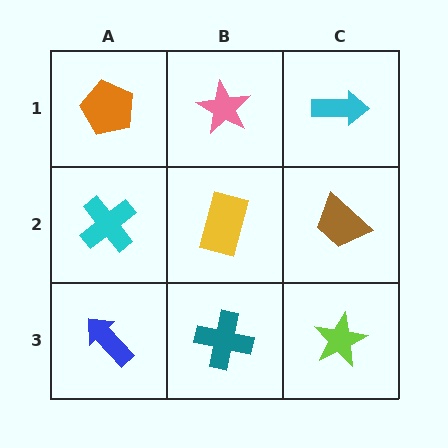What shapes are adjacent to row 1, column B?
A yellow rectangle (row 2, column B), an orange pentagon (row 1, column A), a cyan arrow (row 1, column C).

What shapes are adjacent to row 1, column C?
A brown trapezoid (row 2, column C), a pink star (row 1, column B).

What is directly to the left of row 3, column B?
A blue arrow.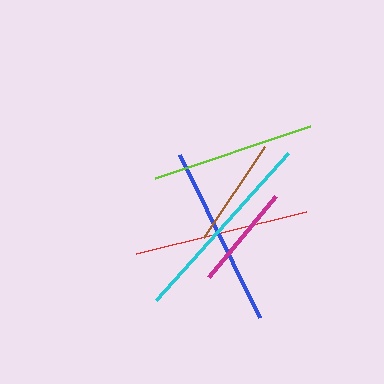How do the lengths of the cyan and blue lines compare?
The cyan and blue lines are approximately the same length.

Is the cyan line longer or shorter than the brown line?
The cyan line is longer than the brown line.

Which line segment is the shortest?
The magenta line is the shortest at approximately 105 pixels.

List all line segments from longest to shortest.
From longest to shortest: cyan, blue, red, lime, brown, magenta.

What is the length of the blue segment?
The blue segment is approximately 182 pixels long.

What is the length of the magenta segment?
The magenta segment is approximately 105 pixels long.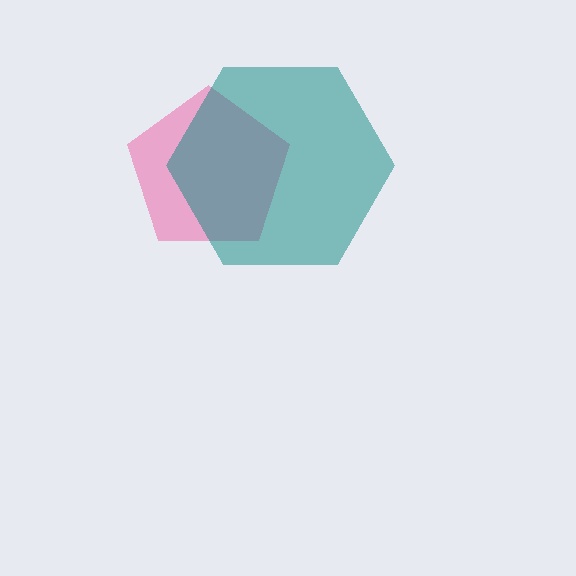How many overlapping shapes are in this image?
There are 2 overlapping shapes in the image.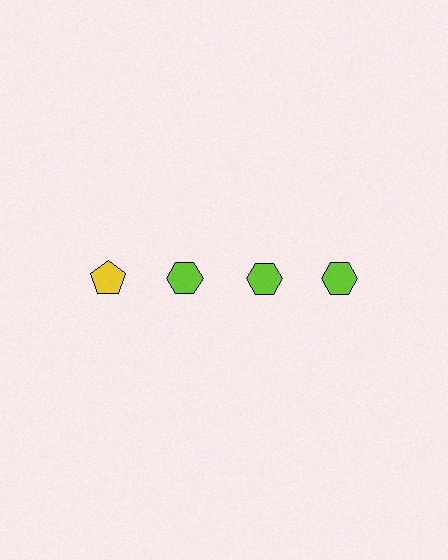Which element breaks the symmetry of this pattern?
The yellow pentagon in the top row, leftmost column breaks the symmetry. All other shapes are lime hexagons.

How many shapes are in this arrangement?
There are 4 shapes arranged in a grid pattern.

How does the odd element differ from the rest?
It differs in both color (yellow instead of lime) and shape (pentagon instead of hexagon).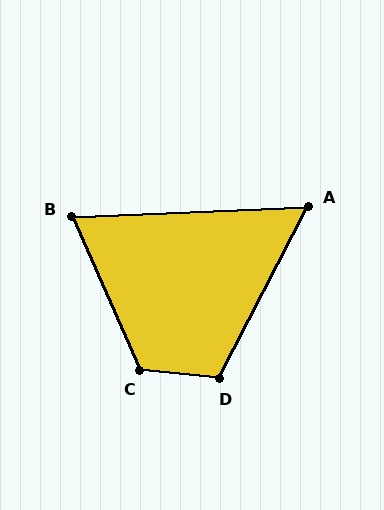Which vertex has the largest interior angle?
C, at approximately 120 degrees.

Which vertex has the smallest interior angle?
A, at approximately 60 degrees.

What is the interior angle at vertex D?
Approximately 111 degrees (obtuse).